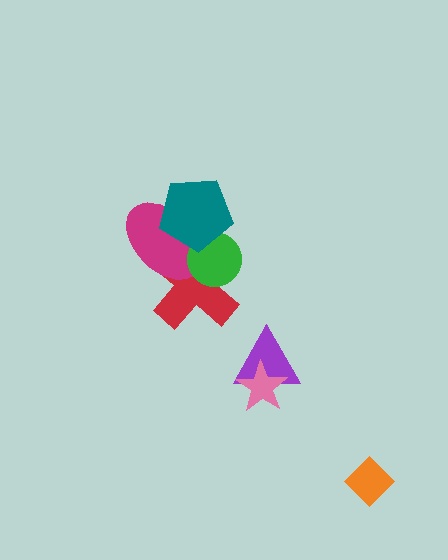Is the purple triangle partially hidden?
Yes, it is partially covered by another shape.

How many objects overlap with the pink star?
1 object overlaps with the pink star.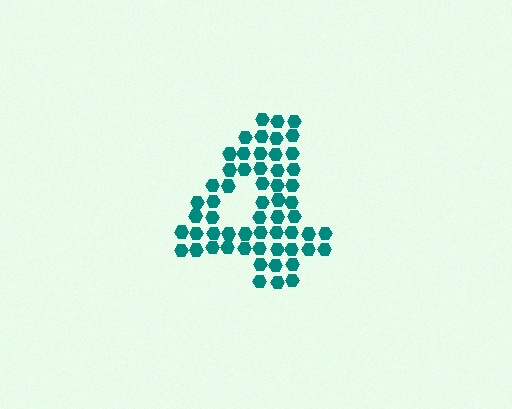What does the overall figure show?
The overall figure shows the digit 4.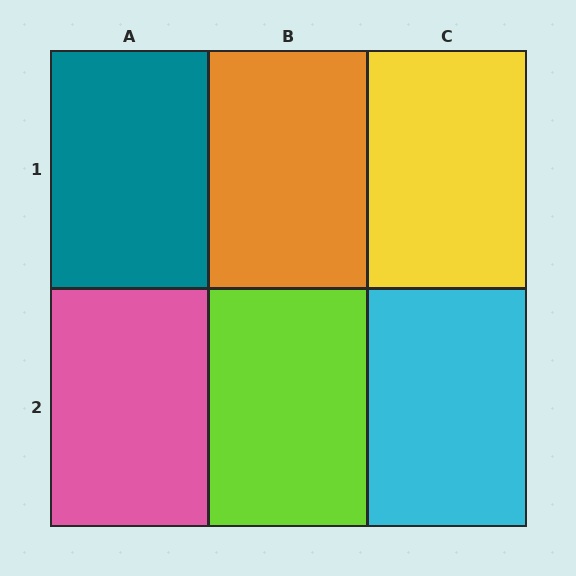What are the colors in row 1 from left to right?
Teal, orange, yellow.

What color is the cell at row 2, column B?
Lime.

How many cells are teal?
1 cell is teal.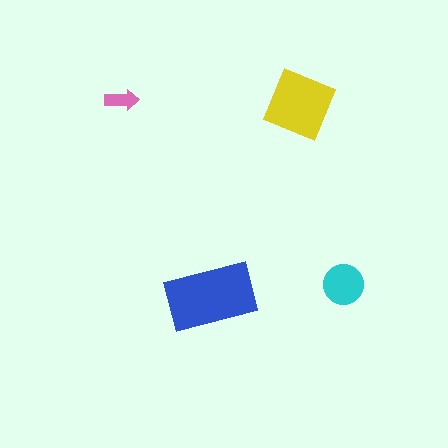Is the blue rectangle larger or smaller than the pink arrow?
Larger.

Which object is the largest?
The blue rectangle.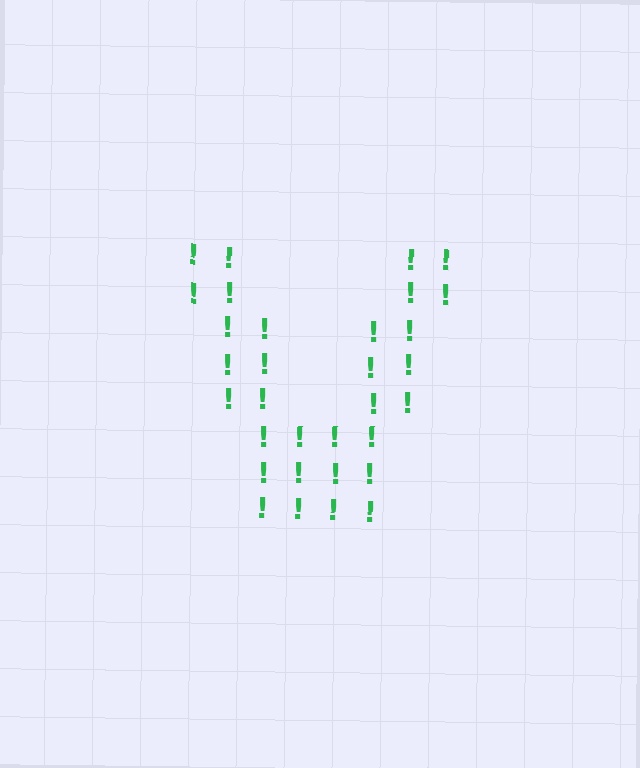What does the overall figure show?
The overall figure shows the letter V.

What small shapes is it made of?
It is made of small exclamation marks.